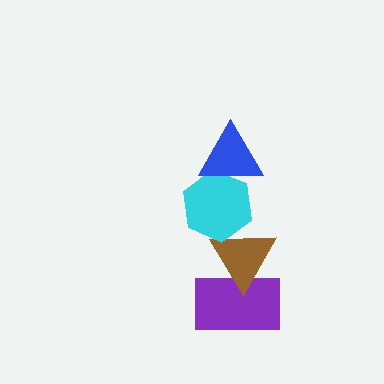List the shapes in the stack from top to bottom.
From top to bottom: the blue triangle, the cyan hexagon, the brown triangle, the purple rectangle.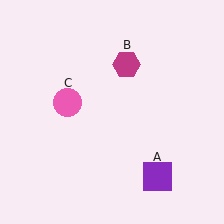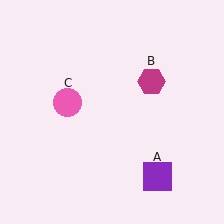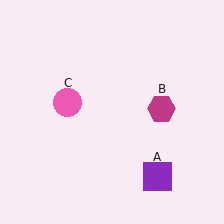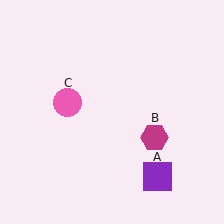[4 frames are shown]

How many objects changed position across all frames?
1 object changed position: magenta hexagon (object B).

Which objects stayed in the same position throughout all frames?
Purple square (object A) and pink circle (object C) remained stationary.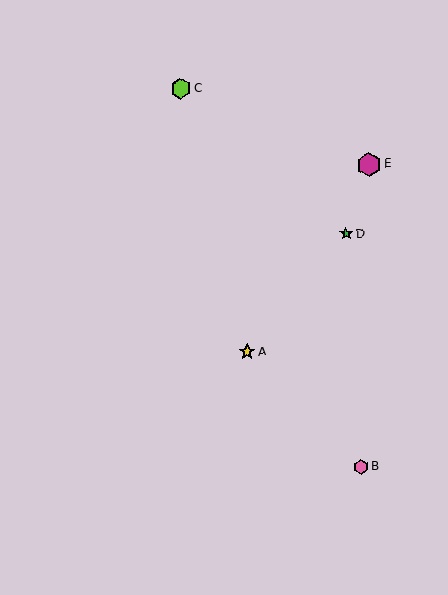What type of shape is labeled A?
Shape A is a yellow star.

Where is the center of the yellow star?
The center of the yellow star is at (247, 352).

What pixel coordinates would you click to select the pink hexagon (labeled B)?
Click at (361, 467) to select the pink hexagon B.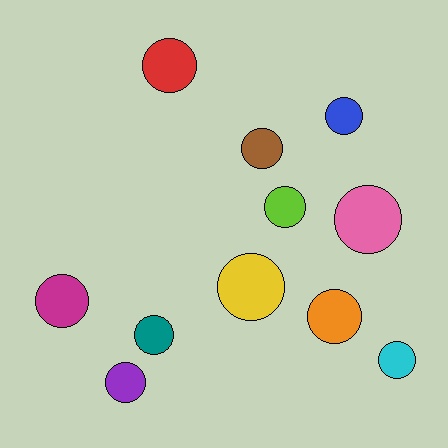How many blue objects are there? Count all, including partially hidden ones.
There is 1 blue object.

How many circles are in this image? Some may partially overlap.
There are 11 circles.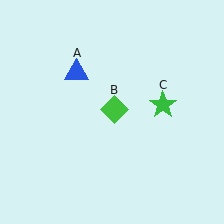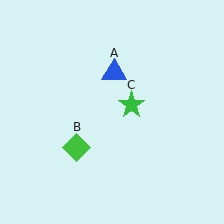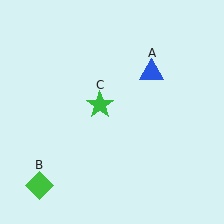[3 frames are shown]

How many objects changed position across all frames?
3 objects changed position: blue triangle (object A), green diamond (object B), green star (object C).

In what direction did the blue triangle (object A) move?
The blue triangle (object A) moved right.